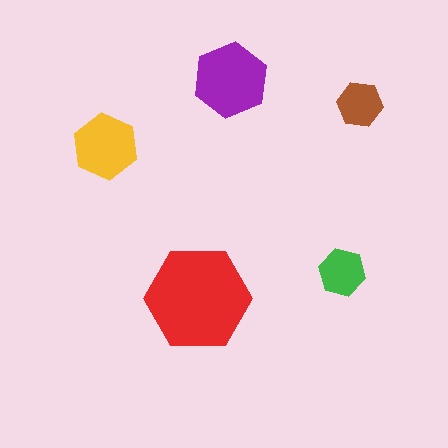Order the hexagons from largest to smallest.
the red one, the purple one, the yellow one, the green one, the brown one.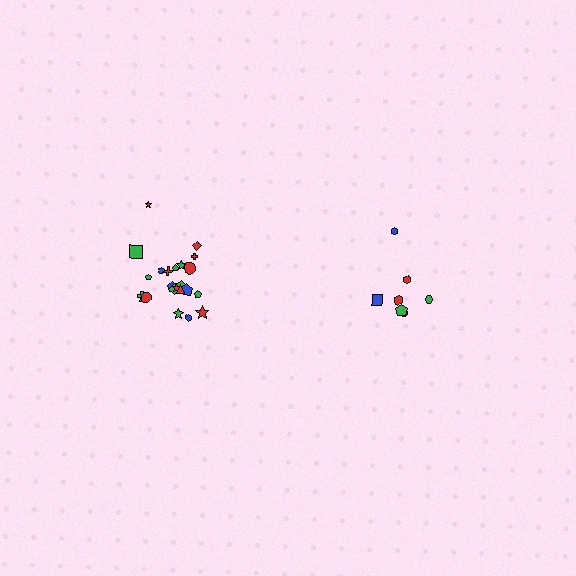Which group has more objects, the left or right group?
The left group.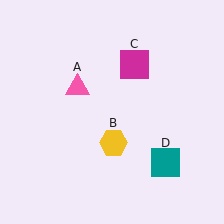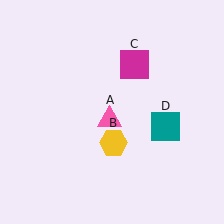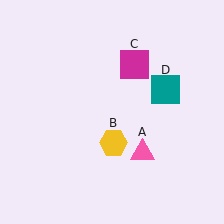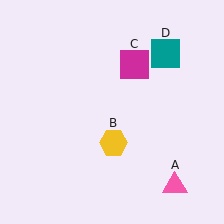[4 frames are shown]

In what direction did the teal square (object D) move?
The teal square (object D) moved up.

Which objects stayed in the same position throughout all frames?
Yellow hexagon (object B) and magenta square (object C) remained stationary.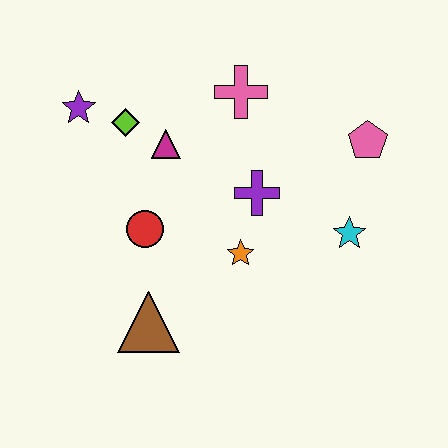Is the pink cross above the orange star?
Yes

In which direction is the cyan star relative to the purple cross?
The cyan star is to the right of the purple cross.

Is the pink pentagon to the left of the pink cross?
No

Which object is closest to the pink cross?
The magenta triangle is closest to the pink cross.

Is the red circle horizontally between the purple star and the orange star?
Yes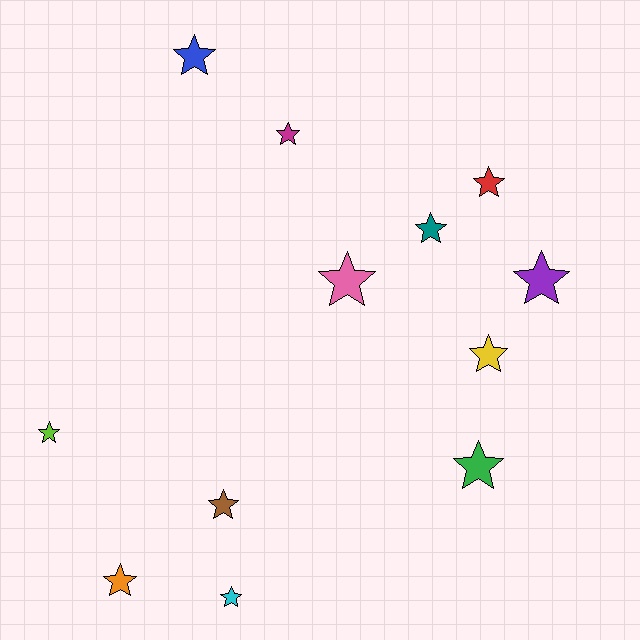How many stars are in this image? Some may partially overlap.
There are 12 stars.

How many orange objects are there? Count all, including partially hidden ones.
There is 1 orange object.